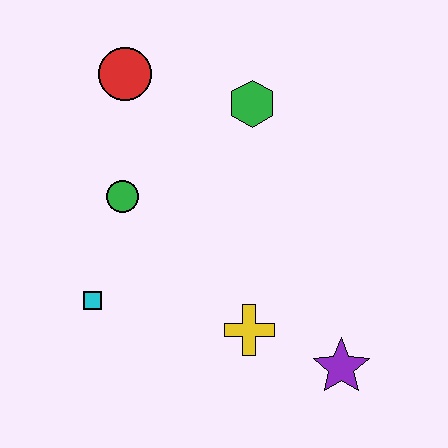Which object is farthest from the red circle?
The purple star is farthest from the red circle.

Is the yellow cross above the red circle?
No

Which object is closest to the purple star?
The yellow cross is closest to the purple star.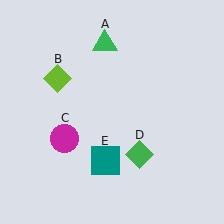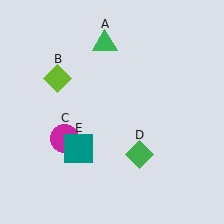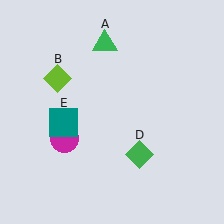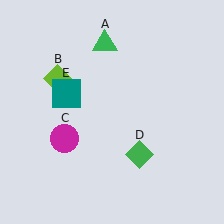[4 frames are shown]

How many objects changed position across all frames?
1 object changed position: teal square (object E).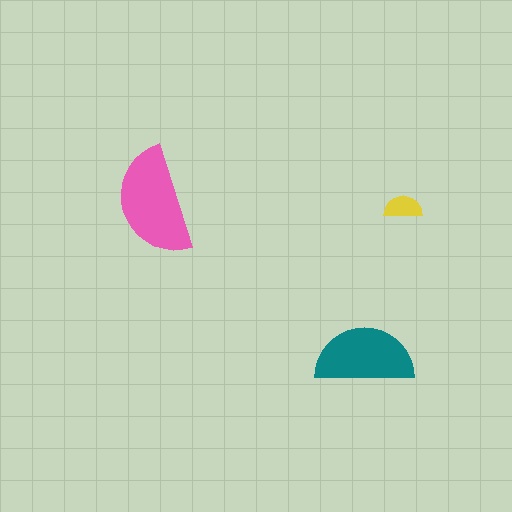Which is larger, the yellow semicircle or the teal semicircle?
The teal one.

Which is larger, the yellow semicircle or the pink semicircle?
The pink one.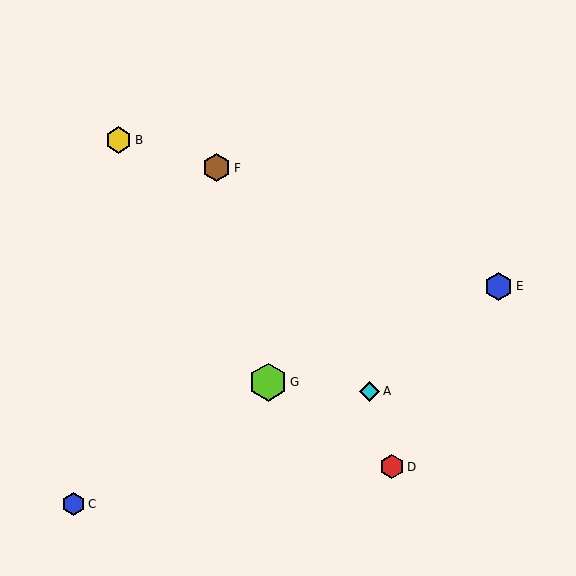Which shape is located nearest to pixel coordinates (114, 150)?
The yellow hexagon (labeled B) at (119, 140) is nearest to that location.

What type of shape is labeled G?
Shape G is a lime hexagon.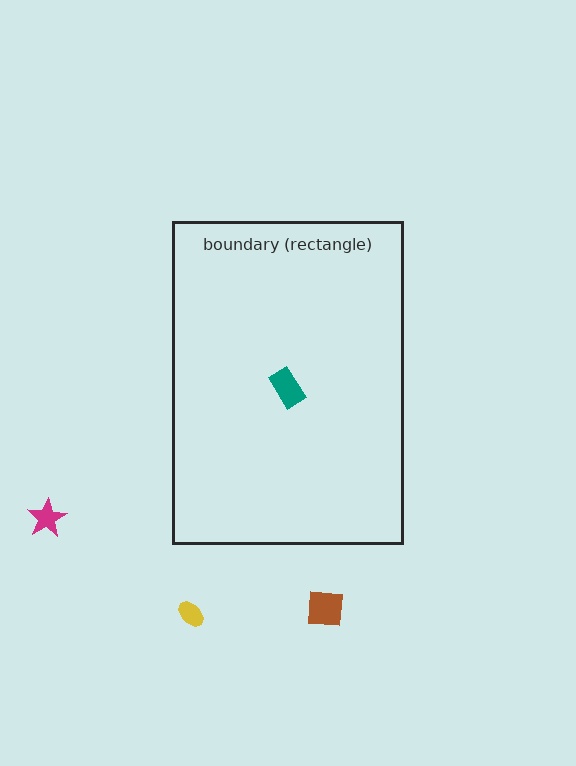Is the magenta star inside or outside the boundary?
Outside.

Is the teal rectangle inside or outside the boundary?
Inside.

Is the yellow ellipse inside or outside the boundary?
Outside.